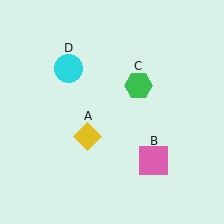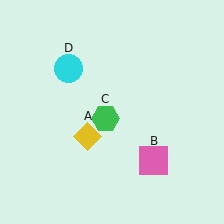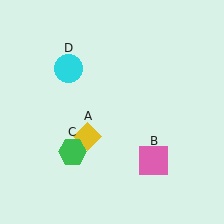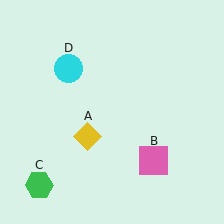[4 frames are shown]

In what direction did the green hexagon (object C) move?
The green hexagon (object C) moved down and to the left.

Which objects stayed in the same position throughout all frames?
Yellow diamond (object A) and pink square (object B) and cyan circle (object D) remained stationary.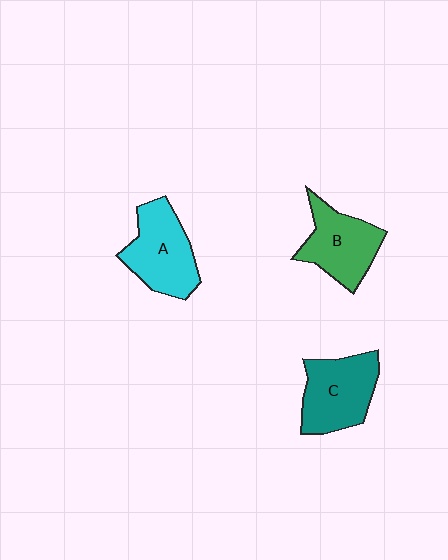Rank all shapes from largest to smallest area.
From largest to smallest: A (cyan), C (teal), B (green).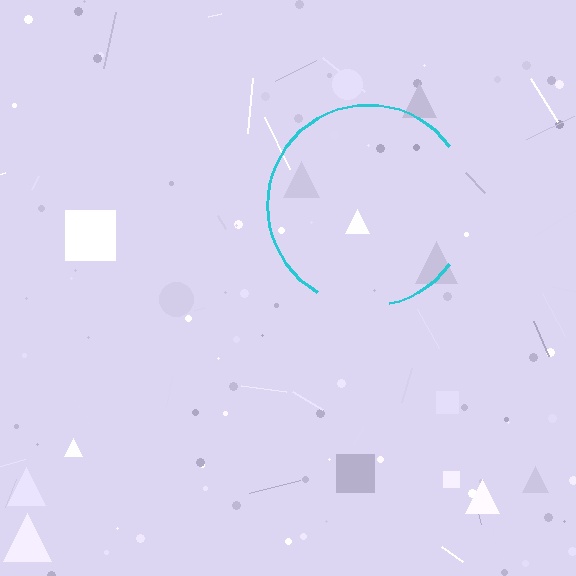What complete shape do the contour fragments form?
The contour fragments form a circle.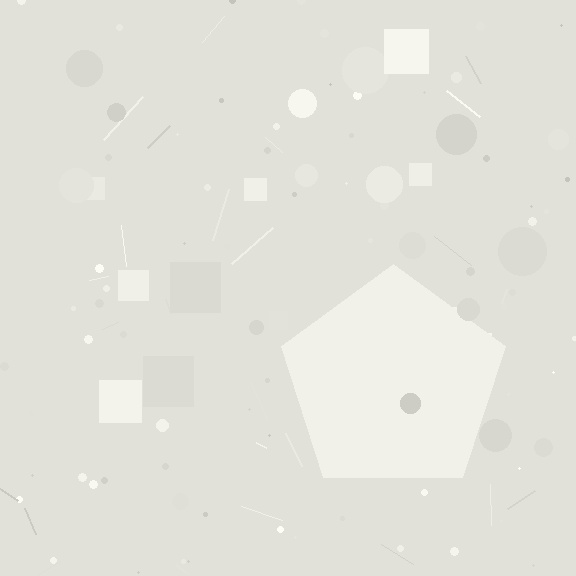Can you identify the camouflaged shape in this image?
The camouflaged shape is a pentagon.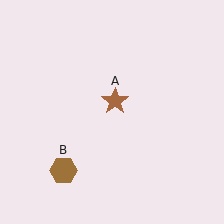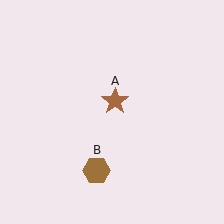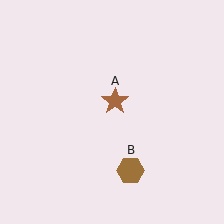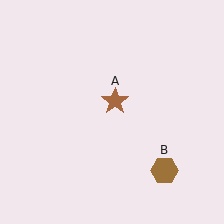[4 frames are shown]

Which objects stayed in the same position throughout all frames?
Brown star (object A) remained stationary.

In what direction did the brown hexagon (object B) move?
The brown hexagon (object B) moved right.